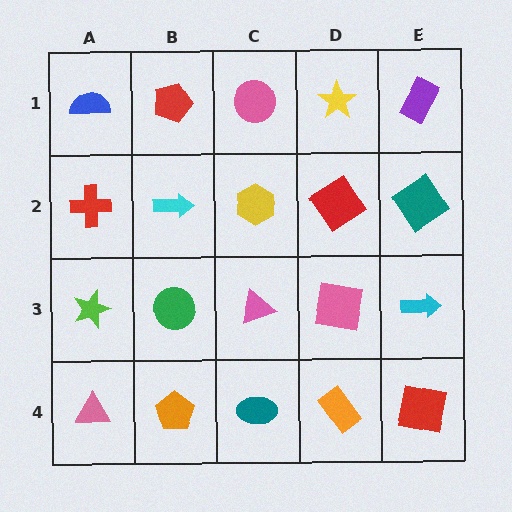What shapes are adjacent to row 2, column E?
A purple rectangle (row 1, column E), a cyan arrow (row 3, column E), a red diamond (row 2, column D).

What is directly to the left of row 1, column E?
A yellow star.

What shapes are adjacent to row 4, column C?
A pink triangle (row 3, column C), an orange pentagon (row 4, column B), an orange rectangle (row 4, column D).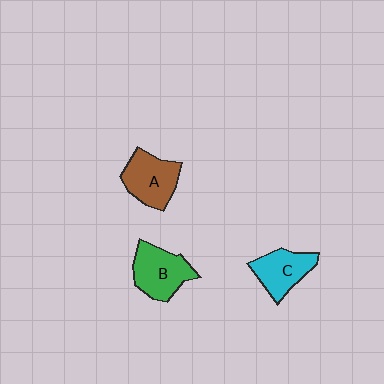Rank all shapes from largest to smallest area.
From largest to smallest: B (green), A (brown), C (cyan).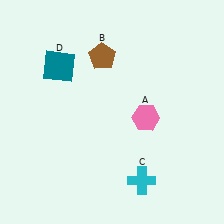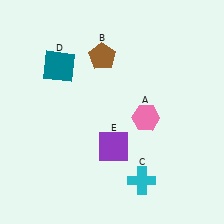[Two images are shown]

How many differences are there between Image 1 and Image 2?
There is 1 difference between the two images.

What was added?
A purple square (E) was added in Image 2.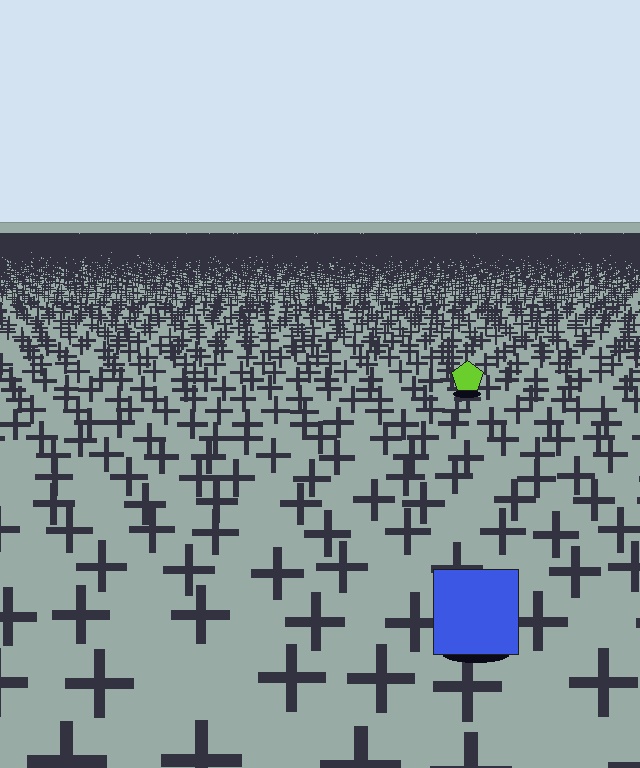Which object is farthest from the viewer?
The lime pentagon is farthest from the viewer. It appears smaller and the ground texture around it is denser.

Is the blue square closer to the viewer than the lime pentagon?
Yes. The blue square is closer — you can tell from the texture gradient: the ground texture is coarser near it.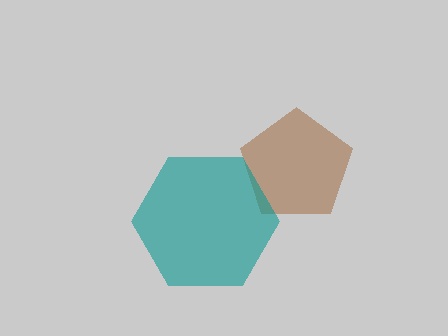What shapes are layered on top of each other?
The layered shapes are: a brown pentagon, a teal hexagon.